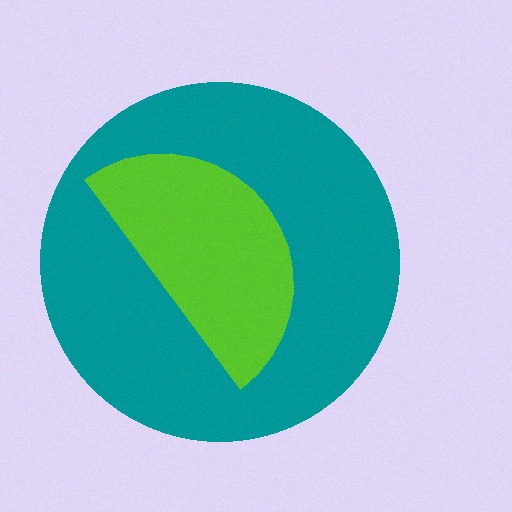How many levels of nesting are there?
2.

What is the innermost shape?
The lime semicircle.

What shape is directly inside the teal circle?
The lime semicircle.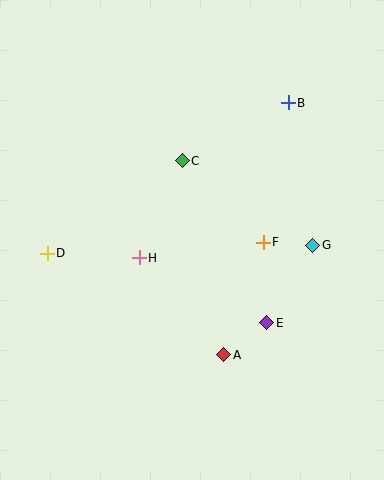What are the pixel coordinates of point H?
Point H is at (139, 258).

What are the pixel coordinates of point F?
Point F is at (263, 242).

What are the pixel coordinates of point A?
Point A is at (224, 355).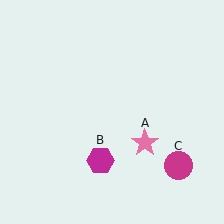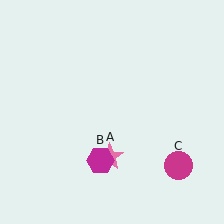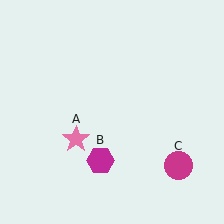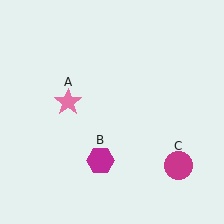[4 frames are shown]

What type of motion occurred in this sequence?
The pink star (object A) rotated clockwise around the center of the scene.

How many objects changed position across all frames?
1 object changed position: pink star (object A).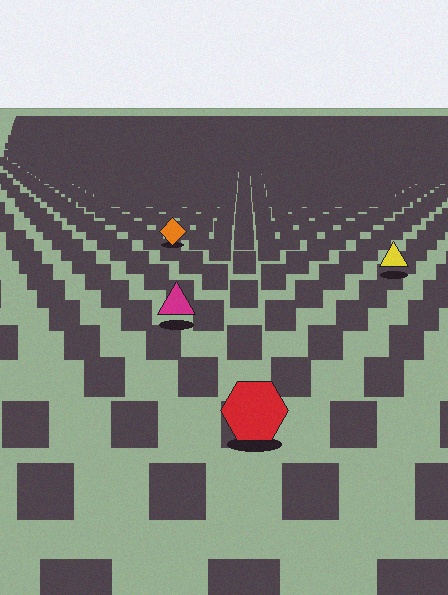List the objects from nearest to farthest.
From nearest to farthest: the red hexagon, the magenta triangle, the yellow triangle, the orange diamond.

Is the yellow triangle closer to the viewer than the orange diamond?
Yes. The yellow triangle is closer — you can tell from the texture gradient: the ground texture is coarser near it.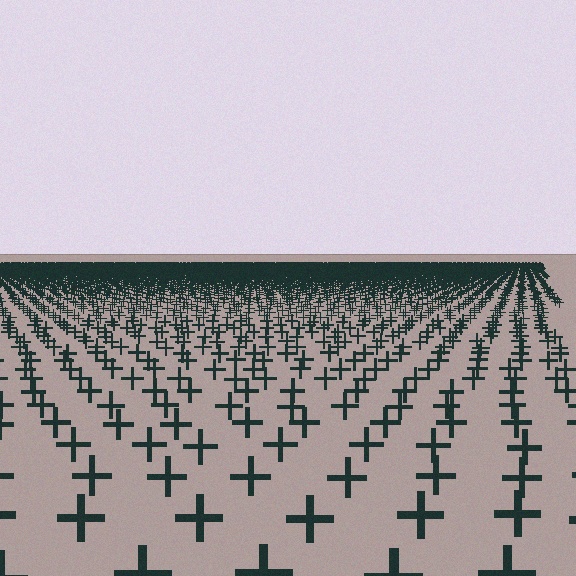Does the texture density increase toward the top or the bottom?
Density increases toward the top.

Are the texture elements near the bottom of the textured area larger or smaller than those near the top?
Larger. Near the bottom, elements are closer to the viewer and appear at a bigger on-screen size.